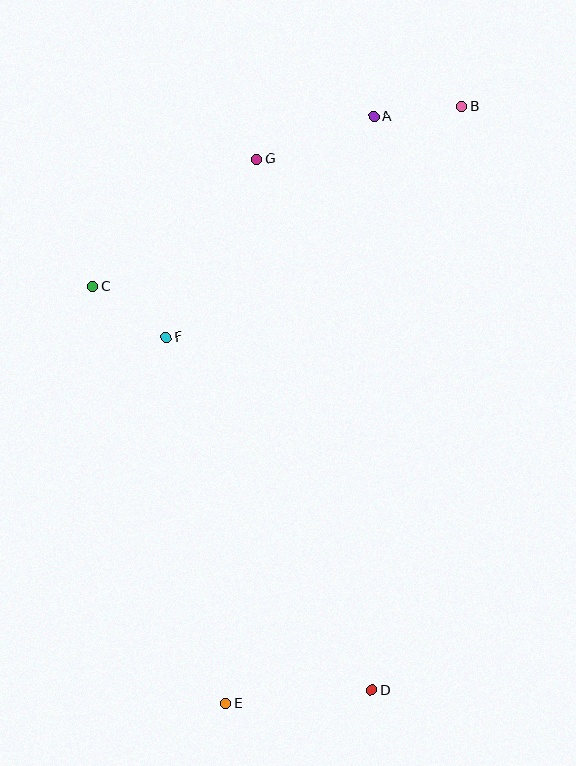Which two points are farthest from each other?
Points B and E are farthest from each other.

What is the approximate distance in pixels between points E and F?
The distance between E and F is approximately 371 pixels.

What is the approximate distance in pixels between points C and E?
The distance between C and E is approximately 438 pixels.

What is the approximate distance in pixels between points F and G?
The distance between F and G is approximately 200 pixels.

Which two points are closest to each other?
Points A and B are closest to each other.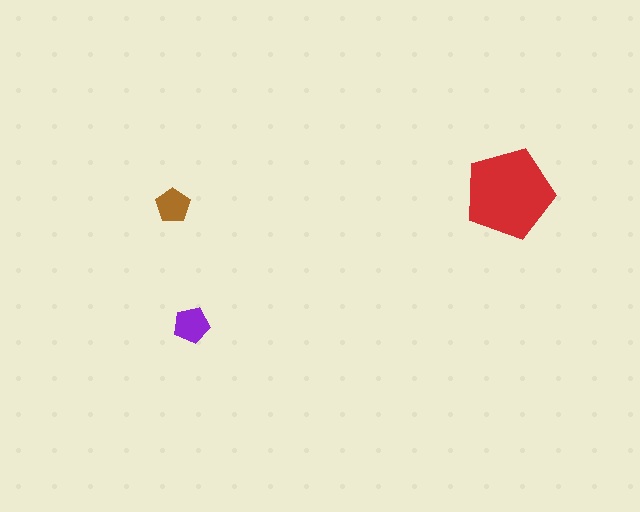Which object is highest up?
The red pentagon is topmost.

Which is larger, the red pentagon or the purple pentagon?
The red one.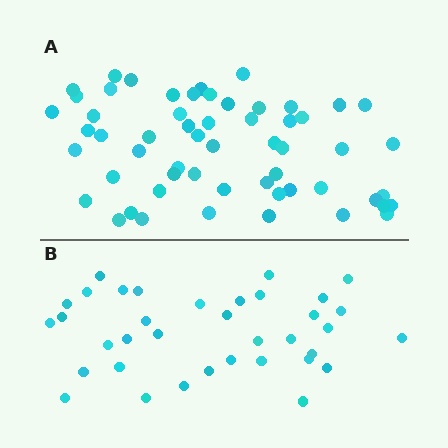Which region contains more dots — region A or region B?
Region A (the top region) has more dots.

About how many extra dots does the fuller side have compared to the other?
Region A has approximately 20 more dots than region B.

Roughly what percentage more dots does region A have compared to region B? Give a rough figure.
About 60% more.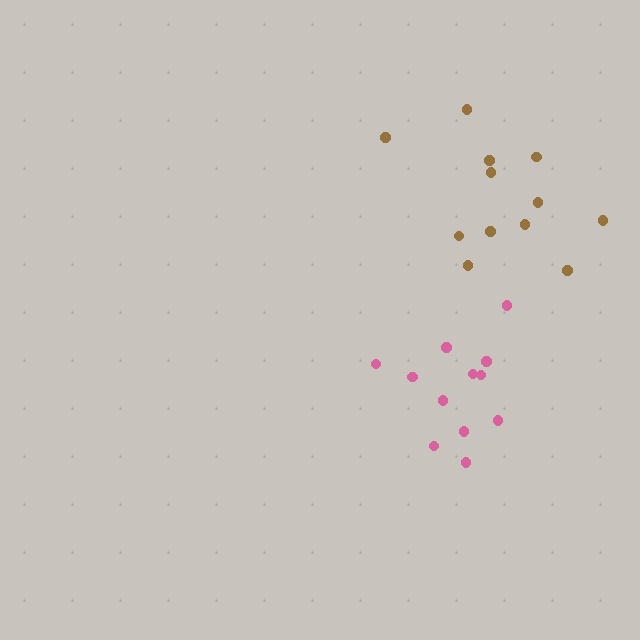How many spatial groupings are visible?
There are 2 spatial groupings.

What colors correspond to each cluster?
The clusters are colored: pink, brown.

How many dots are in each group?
Group 1: 12 dots, Group 2: 12 dots (24 total).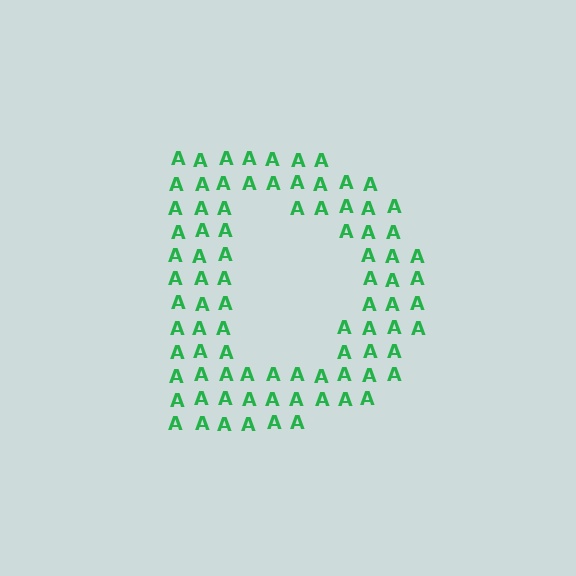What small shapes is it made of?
It is made of small letter A's.